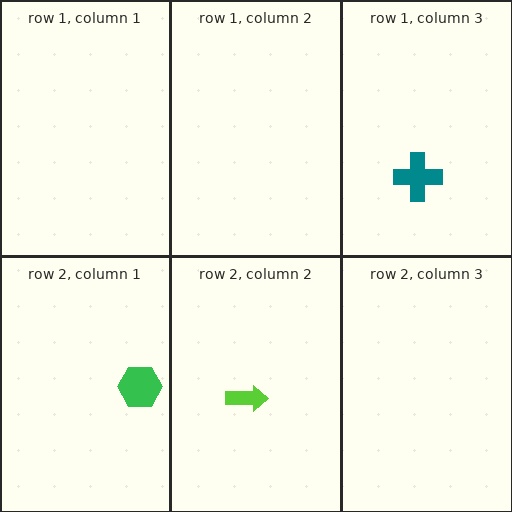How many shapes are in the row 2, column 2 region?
1.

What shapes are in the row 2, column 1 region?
The green hexagon.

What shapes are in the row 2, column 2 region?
The lime arrow.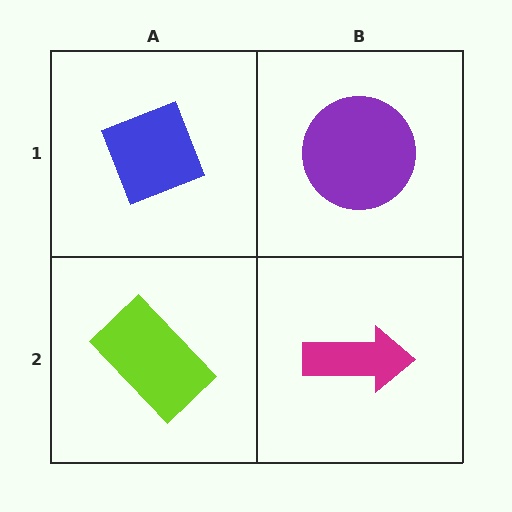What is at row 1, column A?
A blue diamond.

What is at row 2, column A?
A lime rectangle.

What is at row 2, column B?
A magenta arrow.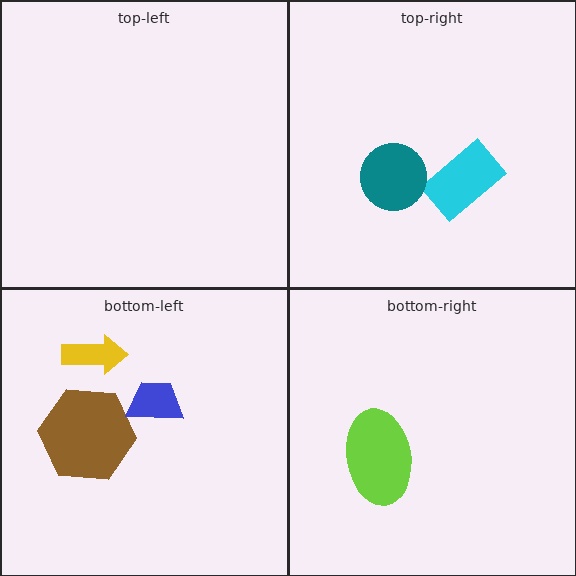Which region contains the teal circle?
The top-right region.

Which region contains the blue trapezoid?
The bottom-left region.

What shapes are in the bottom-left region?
The brown hexagon, the yellow arrow, the blue trapezoid.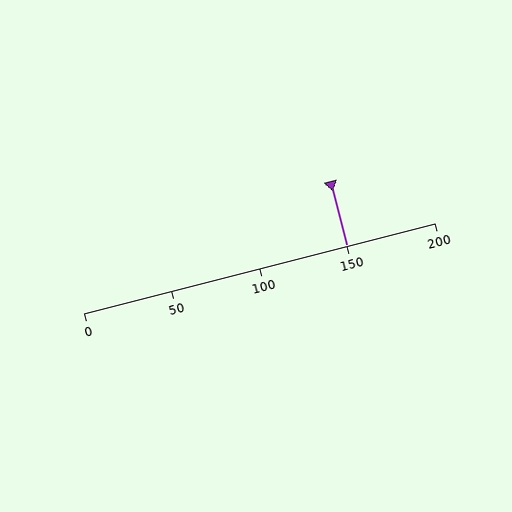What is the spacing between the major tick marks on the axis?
The major ticks are spaced 50 apart.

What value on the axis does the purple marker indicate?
The marker indicates approximately 150.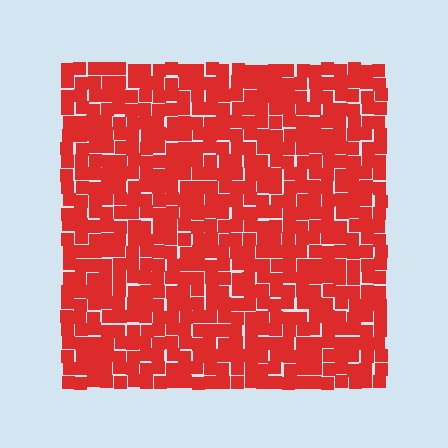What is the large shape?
The large shape is a square.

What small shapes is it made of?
It is made of small squares.